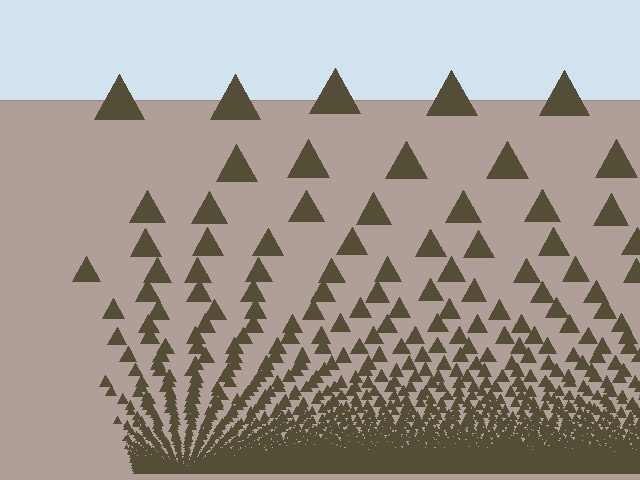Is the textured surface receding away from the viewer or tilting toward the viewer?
The surface appears to tilt toward the viewer. Texture elements get larger and sparser toward the top.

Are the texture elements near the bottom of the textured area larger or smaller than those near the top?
Smaller. The gradient is inverted — elements near the bottom are smaller and denser.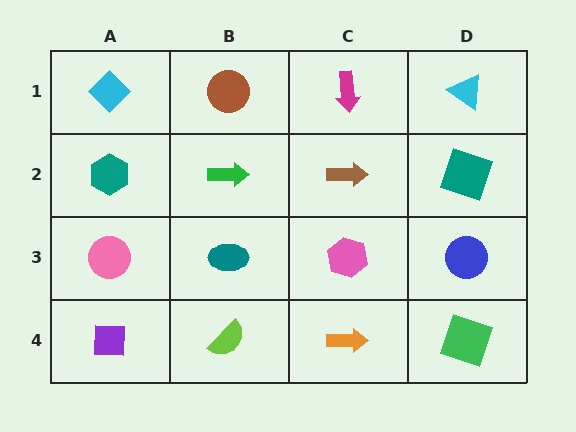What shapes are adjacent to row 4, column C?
A pink hexagon (row 3, column C), a lime semicircle (row 4, column B), a green square (row 4, column D).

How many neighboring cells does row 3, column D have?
3.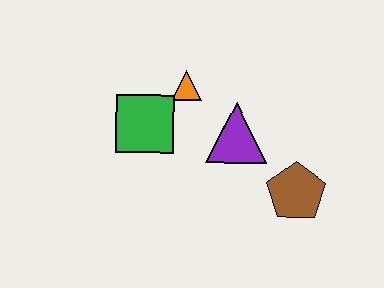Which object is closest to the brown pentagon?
The purple triangle is closest to the brown pentagon.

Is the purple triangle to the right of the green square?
Yes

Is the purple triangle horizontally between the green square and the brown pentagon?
Yes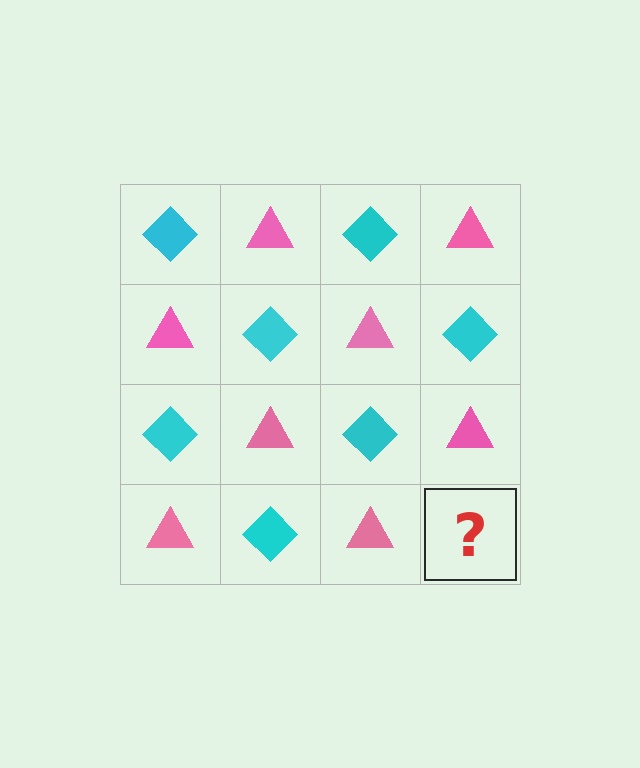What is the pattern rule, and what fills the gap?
The rule is that it alternates cyan diamond and pink triangle in a checkerboard pattern. The gap should be filled with a cyan diamond.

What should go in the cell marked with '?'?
The missing cell should contain a cyan diamond.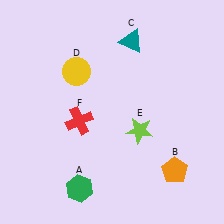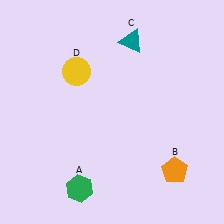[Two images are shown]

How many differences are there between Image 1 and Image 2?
There are 2 differences between the two images.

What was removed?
The lime star (E), the red cross (F) were removed in Image 2.